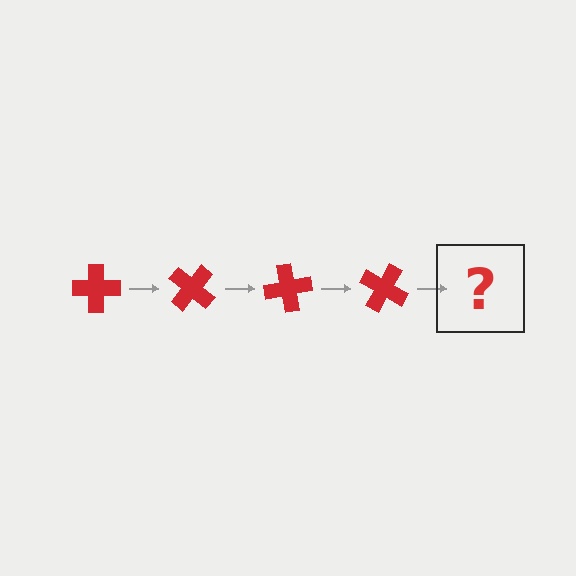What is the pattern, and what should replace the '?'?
The pattern is that the cross rotates 40 degrees each step. The '?' should be a red cross rotated 160 degrees.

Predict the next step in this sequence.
The next step is a red cross rotated 160 degrees.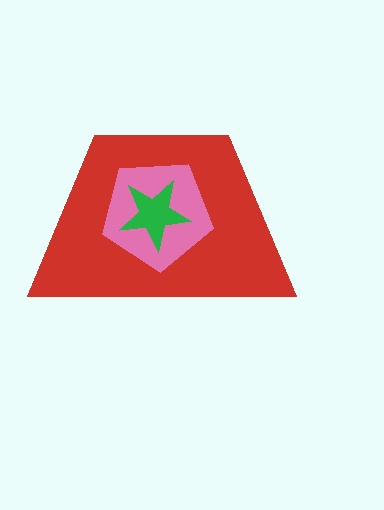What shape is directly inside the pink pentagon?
The green star.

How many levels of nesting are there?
3.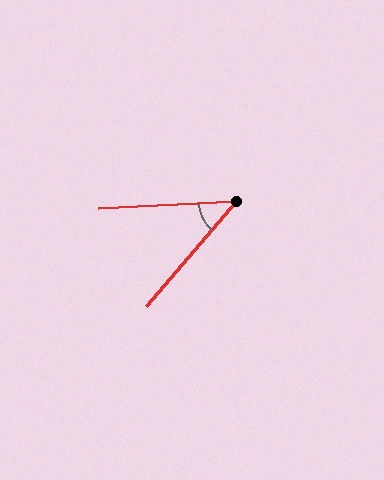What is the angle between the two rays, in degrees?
Approximately 47 degrees.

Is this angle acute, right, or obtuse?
It is acute.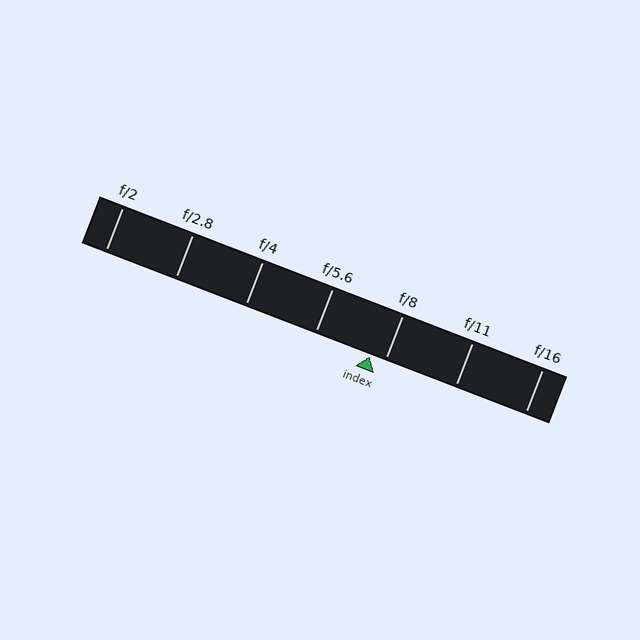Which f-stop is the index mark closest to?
The index mark is closest to f/8.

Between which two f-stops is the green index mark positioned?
The index mark is between f/5.6 and f/8.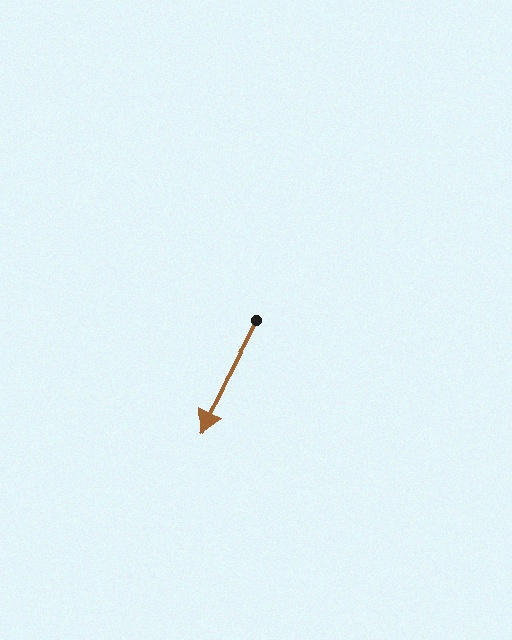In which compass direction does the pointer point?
Southwest.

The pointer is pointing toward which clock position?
Roughly 7 o'clock.